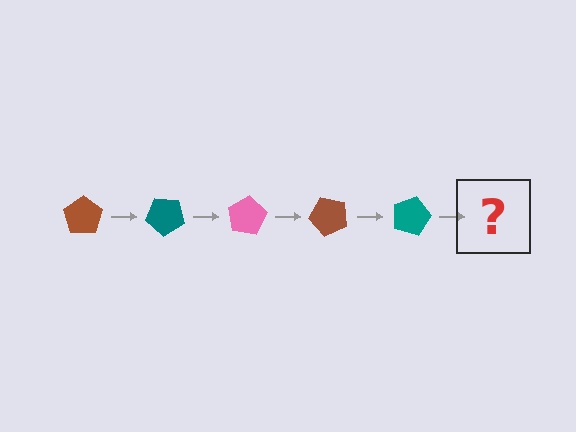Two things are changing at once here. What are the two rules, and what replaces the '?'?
The two rules are that it rotates 40 degrees each step and the color cycles through brown, teal, and pink. The '?' should be a pink pentagon, rotated 200 degrees from the start.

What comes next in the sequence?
The next element should be a pink pentagon, rotated 200 degrees from the start.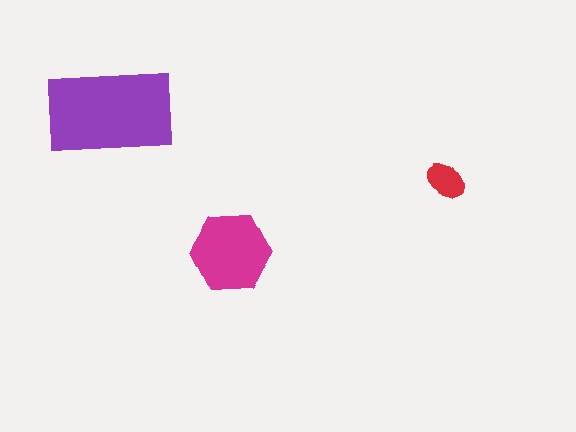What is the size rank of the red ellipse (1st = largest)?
3rd.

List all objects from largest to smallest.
The purple rectangle, the magenta hexagon, the red ellipse.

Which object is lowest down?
The magenta hexagon is bottommost.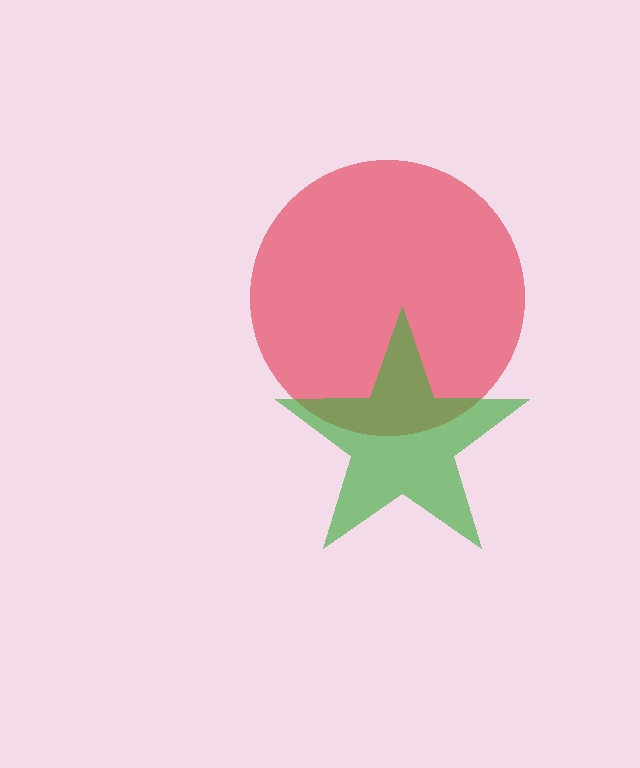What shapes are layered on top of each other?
The layered shapes are: a red circle, a green star.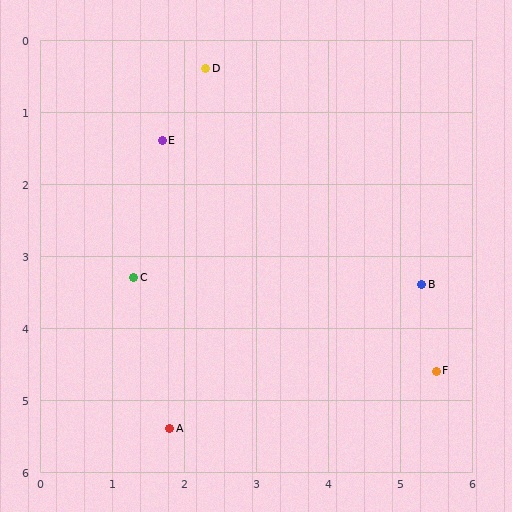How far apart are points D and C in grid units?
Points D and C are about 3.1 grid units apart.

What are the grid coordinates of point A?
Point A is at approximately (1.8, 5.4).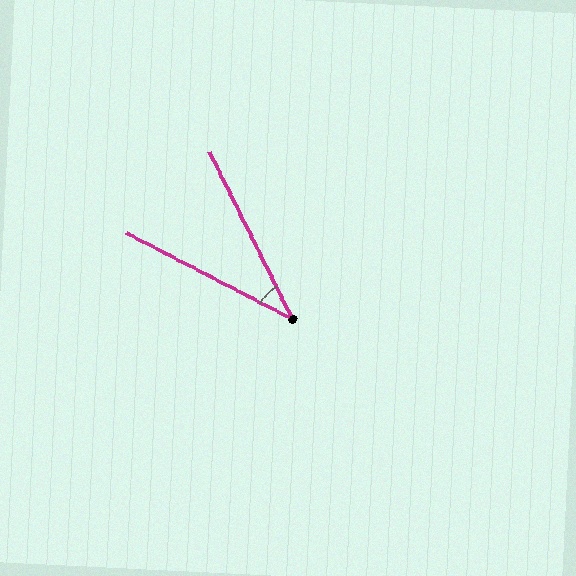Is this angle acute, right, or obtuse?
It is acute.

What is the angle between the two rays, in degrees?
Approximately 36 degrees.